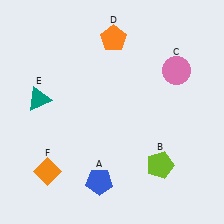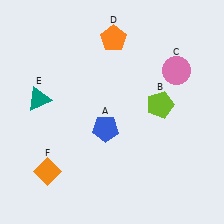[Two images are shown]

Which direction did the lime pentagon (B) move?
The lime pentagon (B) moved up.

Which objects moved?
The objects that moved are: the blue pentagon (A), the lime pentagon (B).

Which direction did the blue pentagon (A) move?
The blue pentagon (A) moved up.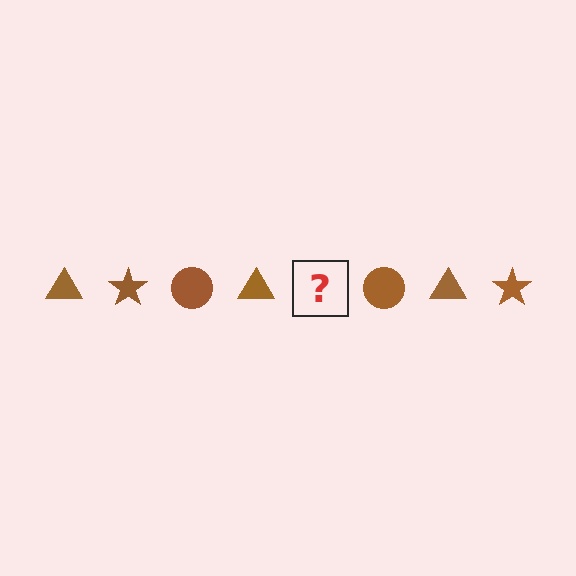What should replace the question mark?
The question mark should be replaced with a brown star.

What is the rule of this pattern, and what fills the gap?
The rule is that the pattern cycles through triangle, star, circle shapes in brown. The gap should be filled with a brown star.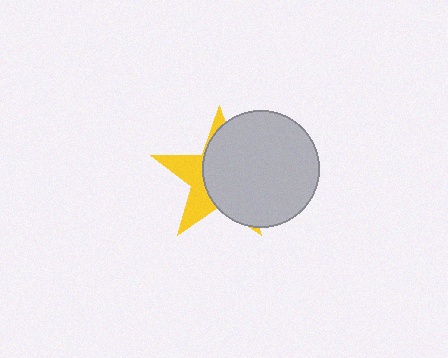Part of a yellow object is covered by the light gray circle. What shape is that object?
It is a star.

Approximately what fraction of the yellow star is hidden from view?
Roughly 64% of the yellow star is hidden behind the light gray circle.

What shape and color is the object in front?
The object in front is a light gray circle.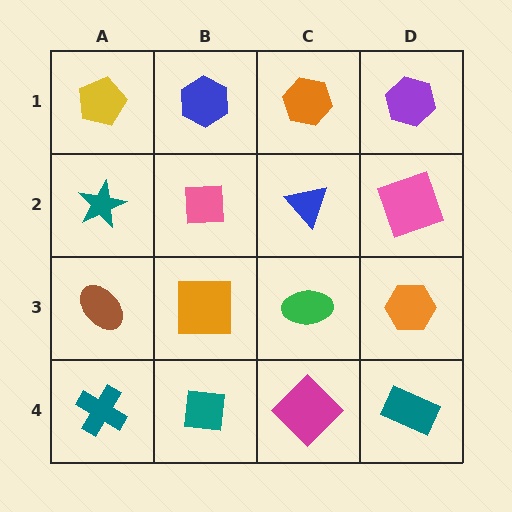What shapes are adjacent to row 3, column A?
A teal star (row 2, column A), a teal cross (row 4, column A), an orange square (row 3, column B).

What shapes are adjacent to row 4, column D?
An orange hexagon (row 3, column D), a magenta diamond (row 4, column C).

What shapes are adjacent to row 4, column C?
A green ellipse (row 3, column C), a teal square (row 4, column B), a teal rectangle (row 4, column D).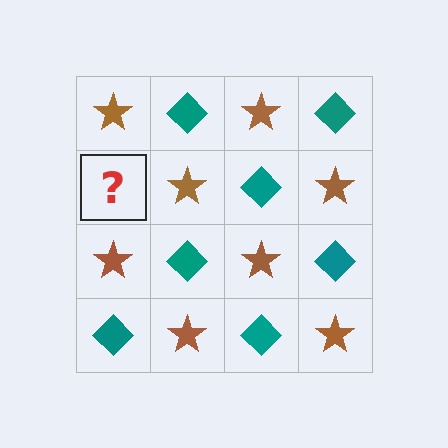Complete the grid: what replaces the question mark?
The question mark should be replaced with a teal diamond.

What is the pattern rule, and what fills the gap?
The rule is that it alternates brown star and teal diamond in a checkerboard pattern. The gap should be filled with a teal diamond.